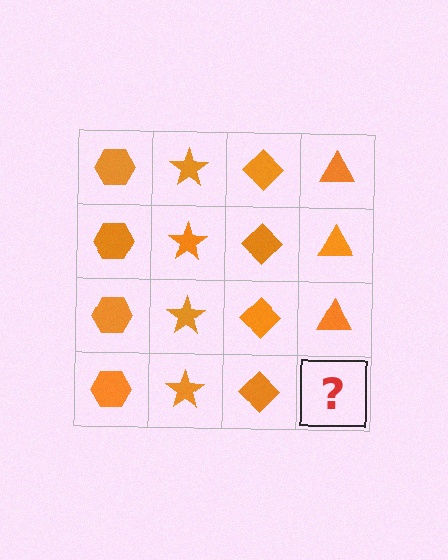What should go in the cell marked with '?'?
The missing cell should contain an orange triangle.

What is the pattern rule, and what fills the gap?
The rule is that each column has a consistent shape. The gap should be filled with an orange triangle.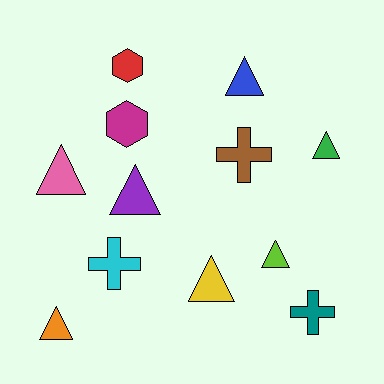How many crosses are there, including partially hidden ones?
There are 3 crosses.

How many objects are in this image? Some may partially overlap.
There are 12 objects.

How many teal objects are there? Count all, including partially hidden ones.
There is 1 teal object.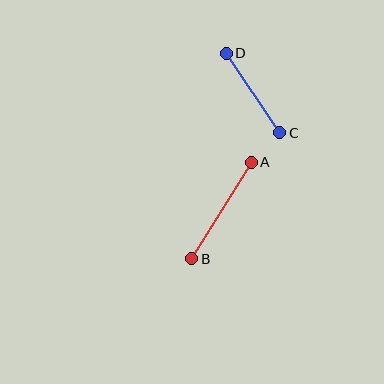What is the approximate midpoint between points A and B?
The midpoint is at approximately (221, 210) pixels.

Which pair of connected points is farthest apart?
Points A and B are farthest apart.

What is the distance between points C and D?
The distance is approximately 96 pixels.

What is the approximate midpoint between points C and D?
The midpoint is at approximately (253, 93) pixels.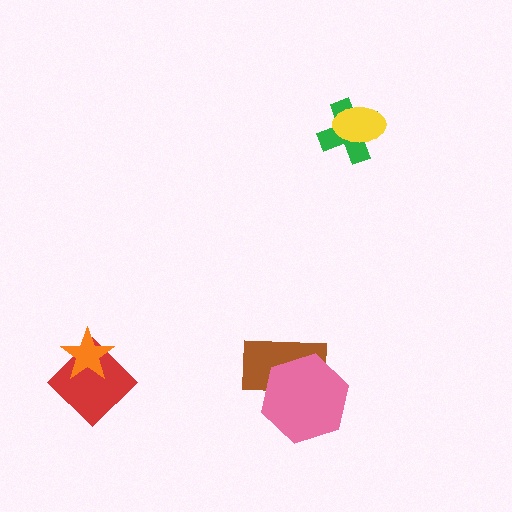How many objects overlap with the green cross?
1 object overlaps with the green cross.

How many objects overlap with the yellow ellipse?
1 object overlaps with the yellow ellipse.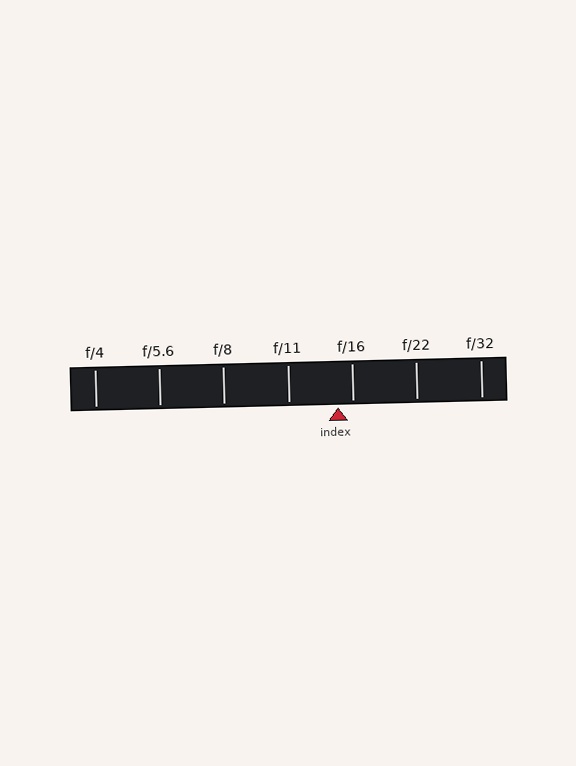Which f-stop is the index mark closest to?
The index mark is closest to f/16.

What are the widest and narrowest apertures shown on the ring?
The widest aperture shown is f/4 and the narrowest is f/32.